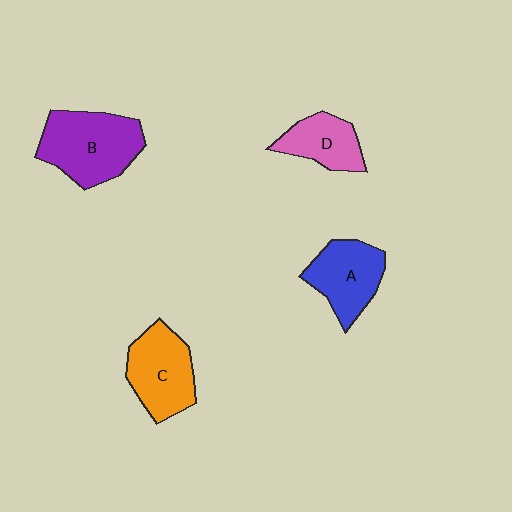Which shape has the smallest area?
Shape D (pink).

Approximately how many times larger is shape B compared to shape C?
Approximately 1.2 times.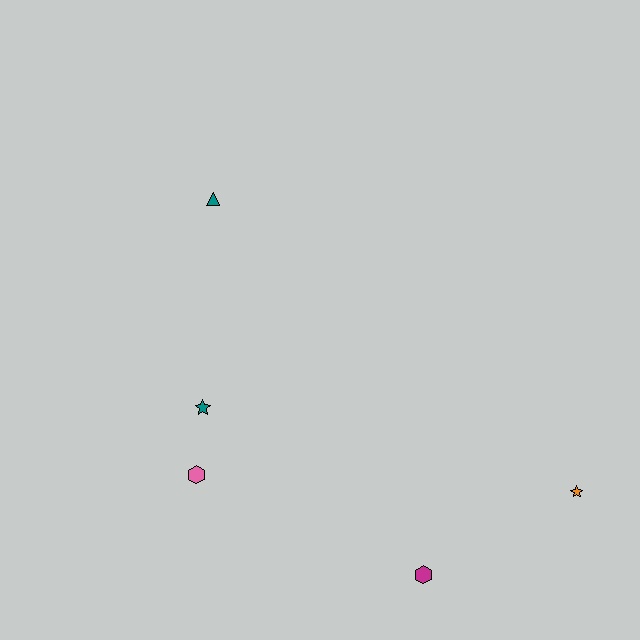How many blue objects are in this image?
There are no blue objects.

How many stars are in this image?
There are 2 stars.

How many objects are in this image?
There are 5 objects.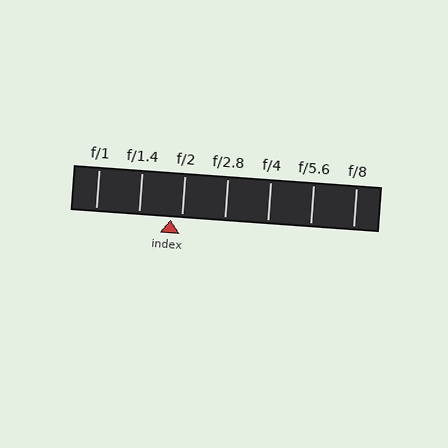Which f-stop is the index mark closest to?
The index mark is closest to f/2.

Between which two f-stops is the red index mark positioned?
The index mark is between f/1.4 and f/2.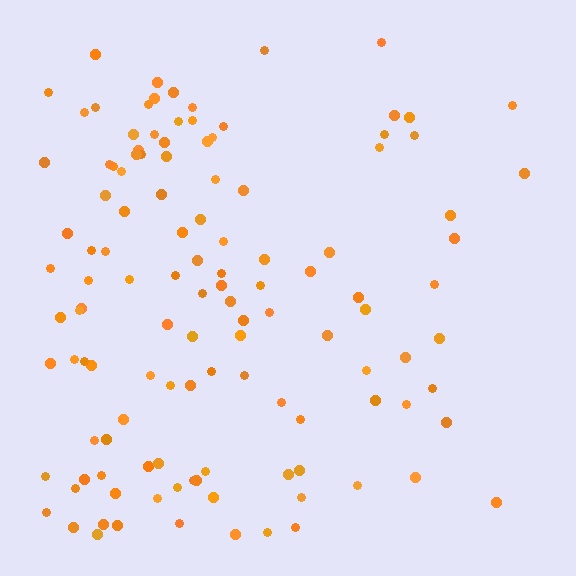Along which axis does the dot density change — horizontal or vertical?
Horizontal.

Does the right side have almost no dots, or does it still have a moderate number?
Still a moderate number, just noticeably fewer than the left.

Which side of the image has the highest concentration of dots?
The left.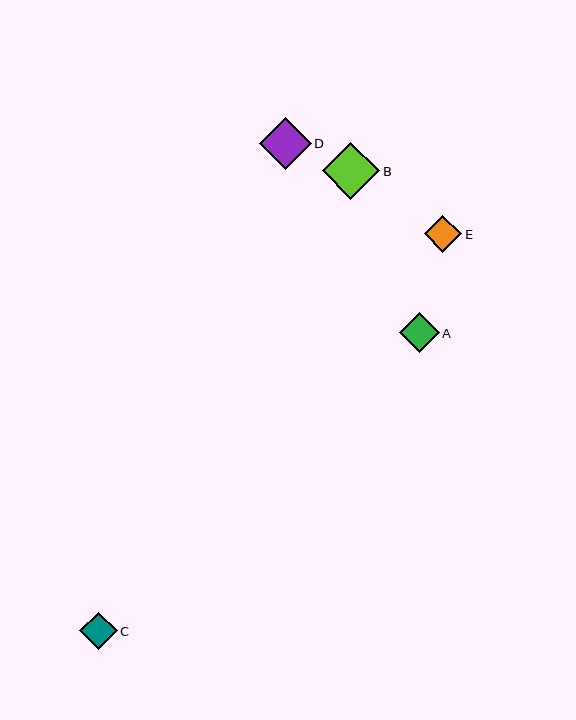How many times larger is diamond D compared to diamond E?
Diamond D is approximately 1.4 times the size of diamond E.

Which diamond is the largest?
Diamond B is the largest with a size of approximately 58 pixels.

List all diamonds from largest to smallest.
From largest to smallest: B, D, A, C, E.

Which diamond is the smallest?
Diamond E is the smallest with a size of approximately 37 pixels.